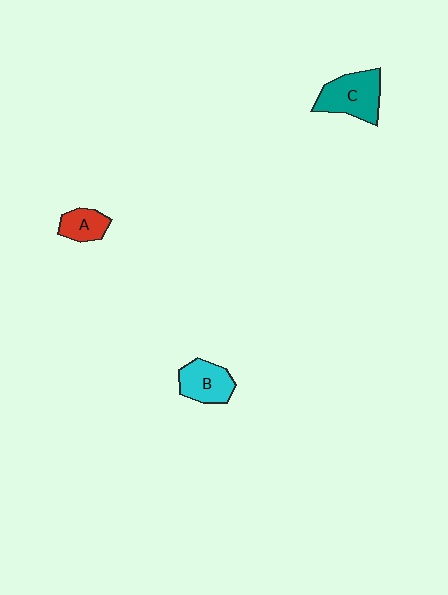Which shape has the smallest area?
Shape A (red).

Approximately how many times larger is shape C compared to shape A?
Approximately 1.8 times.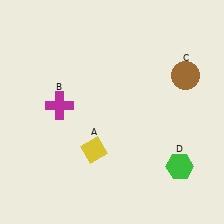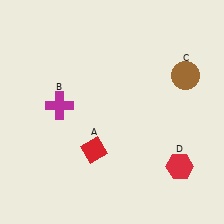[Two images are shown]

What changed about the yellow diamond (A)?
In Image 1, A is yellow. In Image 2, it changed to red.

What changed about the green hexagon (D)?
In Image 1, D is green. In Image 2, it changed to red.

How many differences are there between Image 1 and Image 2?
There are 2 differences between the two images.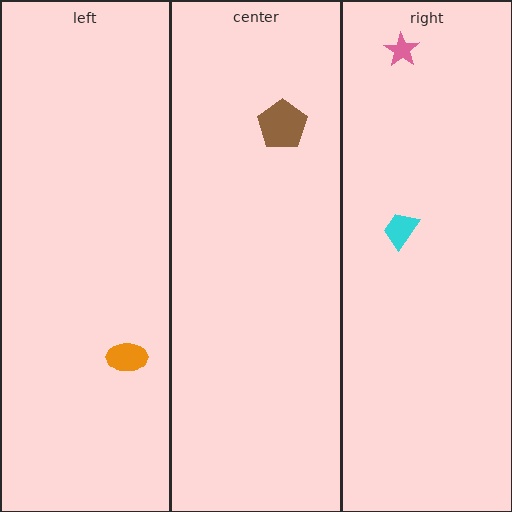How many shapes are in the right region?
2.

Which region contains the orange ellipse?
The left region.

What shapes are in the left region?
The orange ellipse.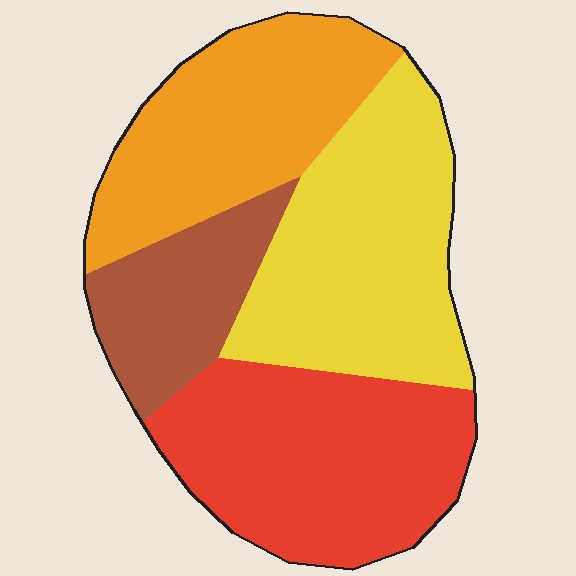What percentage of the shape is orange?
Orange takes up about one quarter (1/4) of the shape.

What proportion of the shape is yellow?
Yellow takes up between a quarter and a half of the shape.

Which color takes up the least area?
Brown, at roughly 15%.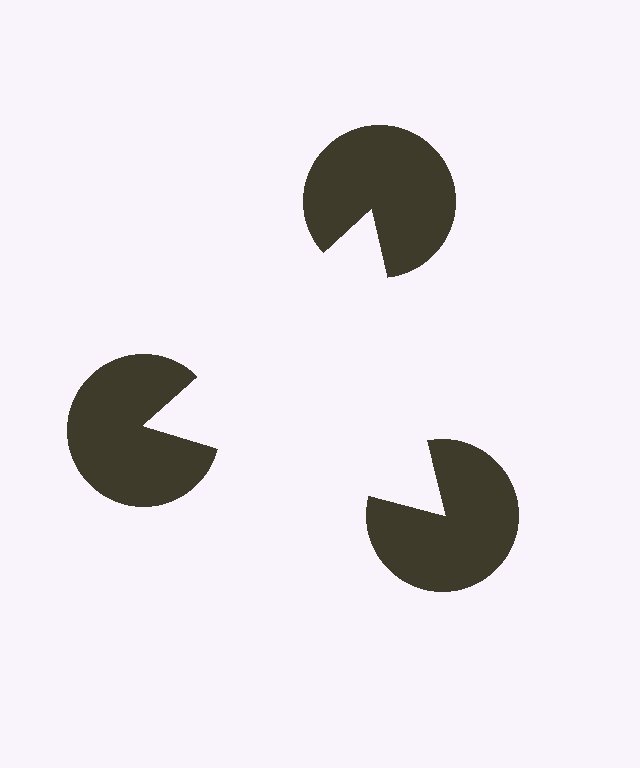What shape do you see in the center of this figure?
An illusory triangle — its edges are inferred from the aligned wedge cuts in the pac-man discs, not physically drawn.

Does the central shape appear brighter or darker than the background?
It typically appears slightly brighter than the background, even though no actual brightness change is drawn.